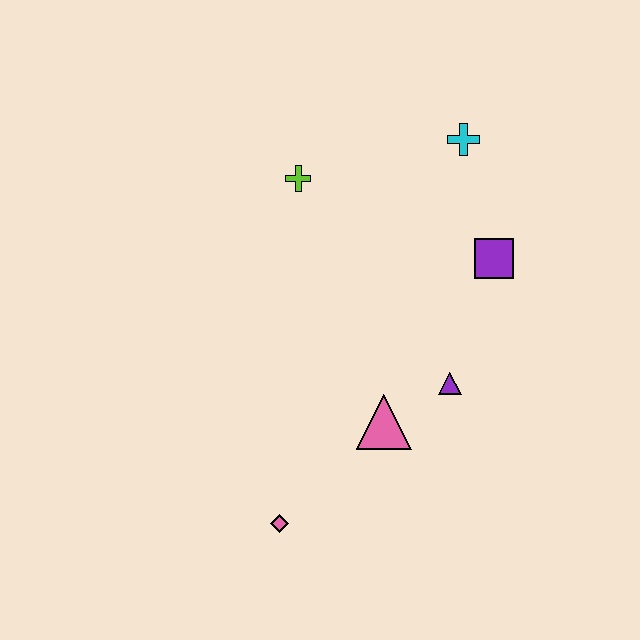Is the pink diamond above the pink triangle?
No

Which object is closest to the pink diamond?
The pink triangle is closest to the pink diamond.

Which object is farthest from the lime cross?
The pink diamond is farthest from the lime cross.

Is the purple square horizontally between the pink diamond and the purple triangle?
No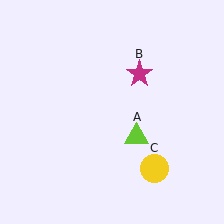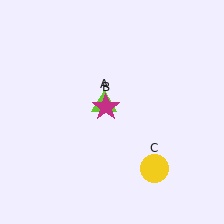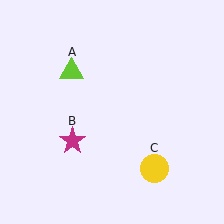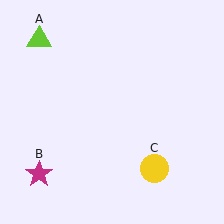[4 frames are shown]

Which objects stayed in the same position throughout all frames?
Yellow circle (object C) remained stationary.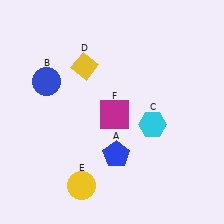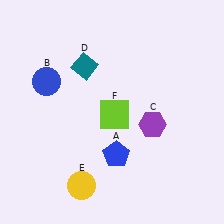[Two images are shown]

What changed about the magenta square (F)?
In Image 1, F is magenta. In Image 2, it changed to lime.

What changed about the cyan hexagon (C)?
In Image 1, C is cyan. In Image 2, it changed to purple.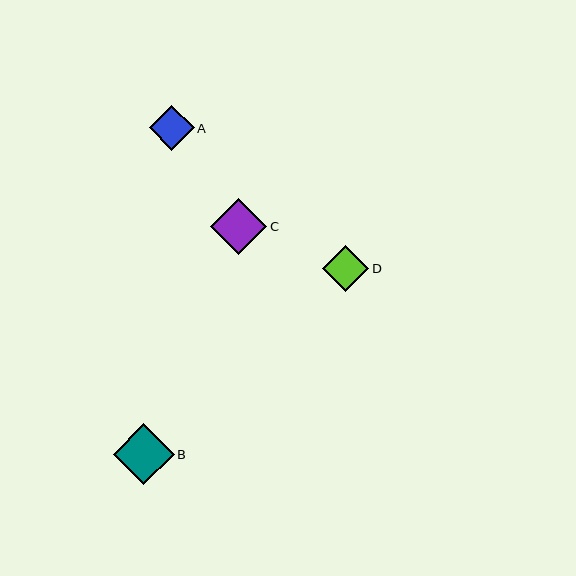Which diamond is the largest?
Diamond B is the largest with a size of approximately 61 pixels.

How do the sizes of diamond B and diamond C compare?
Diamond B and diamond C are approximately the same size.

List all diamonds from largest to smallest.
From largest to smallest: B, C, D, A.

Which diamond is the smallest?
Diamond A is the smallest with a size of approximately 45 pixels.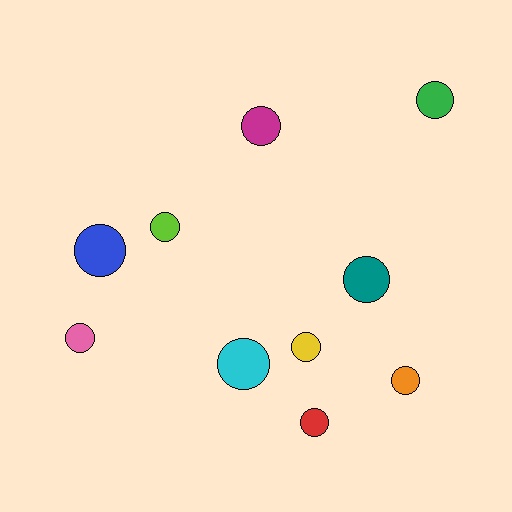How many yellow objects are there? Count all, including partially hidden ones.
There is 1 yellow object.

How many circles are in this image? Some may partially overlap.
There are 10 circles.